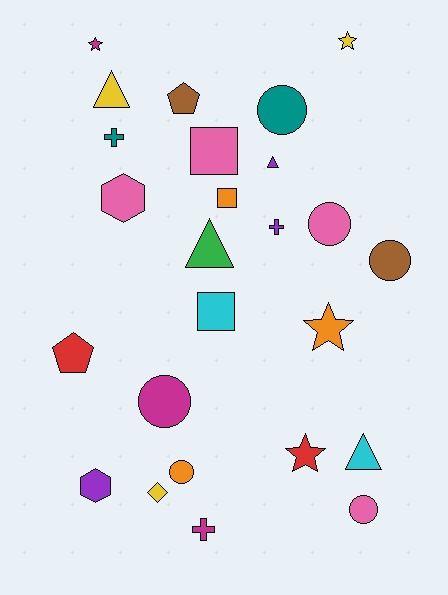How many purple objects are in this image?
There are 3 purple objects.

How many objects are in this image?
There are 25 objects.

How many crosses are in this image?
There are 3 crosses.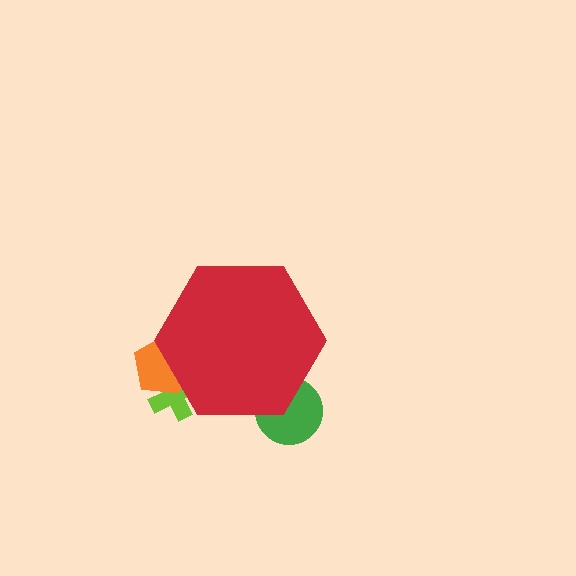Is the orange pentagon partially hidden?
Yes, the orange pentagon is partially hidden behind the red hexagon.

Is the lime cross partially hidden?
Yes, the lime cross is partially hidden behind the red hexagon.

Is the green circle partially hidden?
Yes, the green circle is partially hidden behind the red hexagon.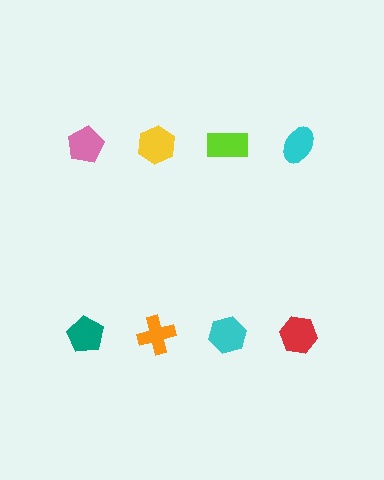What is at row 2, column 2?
An orange cross.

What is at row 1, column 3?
A lime rectangle.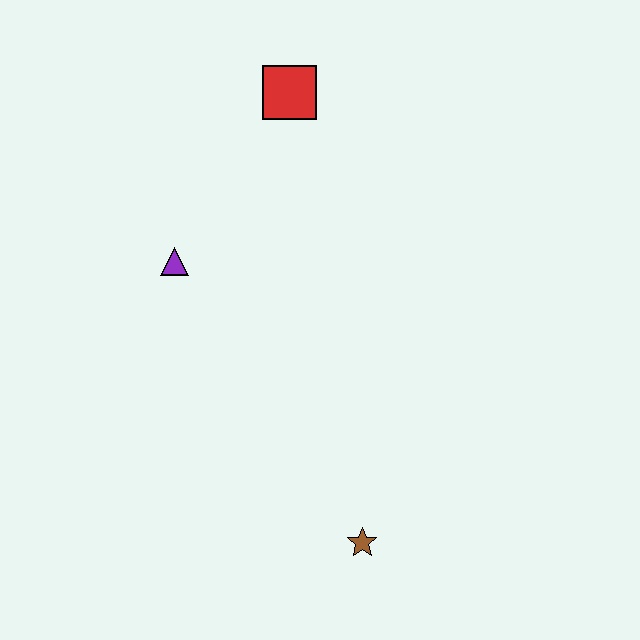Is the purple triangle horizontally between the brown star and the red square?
No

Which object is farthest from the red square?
The brown star is farthest from the red square.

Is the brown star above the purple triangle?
No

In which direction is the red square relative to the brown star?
The red square is above the brown star.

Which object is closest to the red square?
The purple triangle is closest to the red square.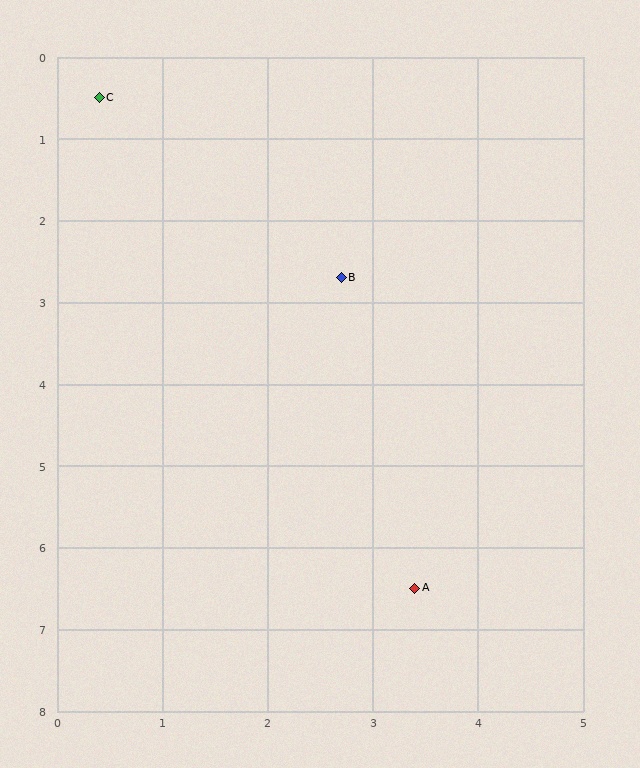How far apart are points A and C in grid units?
Points A and C are about 6.7 grid units apart.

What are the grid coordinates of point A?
Point A is at approximately (3.4, 6.5).